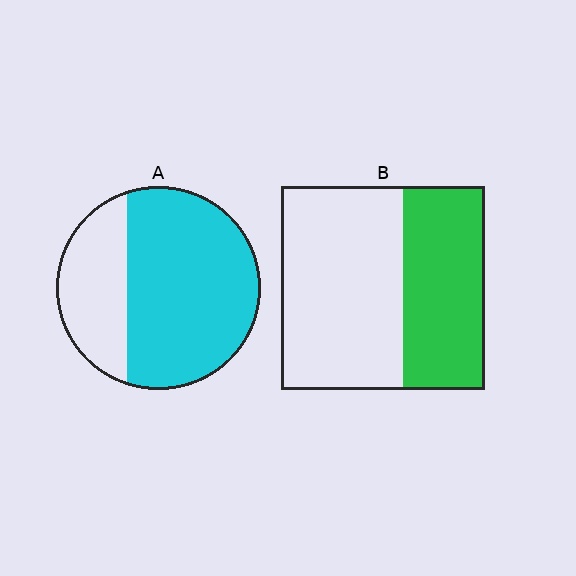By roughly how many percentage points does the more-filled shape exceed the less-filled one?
By roughly 30 percentage points (A over B).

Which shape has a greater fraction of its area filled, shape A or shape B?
Shape A.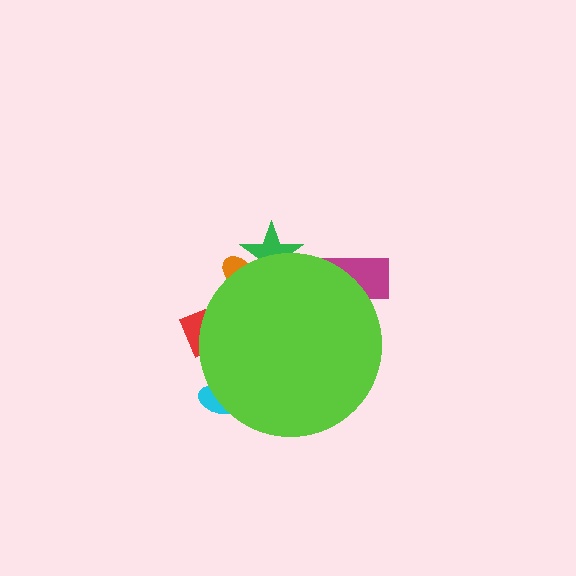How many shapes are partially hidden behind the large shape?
5 shapes are partially hidden.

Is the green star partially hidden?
Yes, the green star is partially hidden behind the lime circle.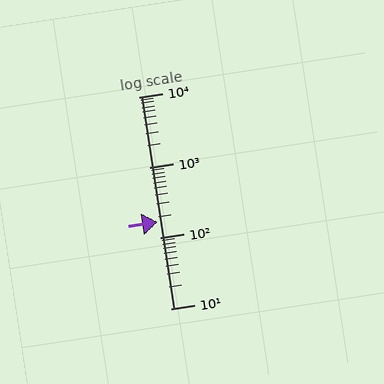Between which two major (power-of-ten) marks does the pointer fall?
The pointer is between 100 and 1000.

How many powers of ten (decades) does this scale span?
The scale spans 3 decades, from 10 to 10000.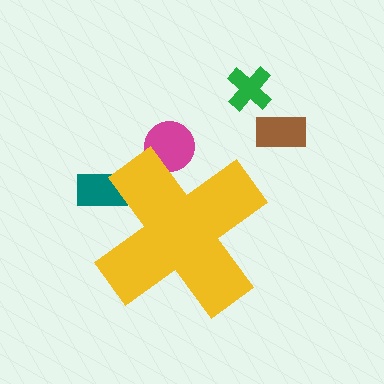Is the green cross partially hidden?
No, the green cross is fully visible.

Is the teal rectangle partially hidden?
Yes, the teal rectangle is partially hidden behind the yellow cross.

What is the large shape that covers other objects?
A yellow cross.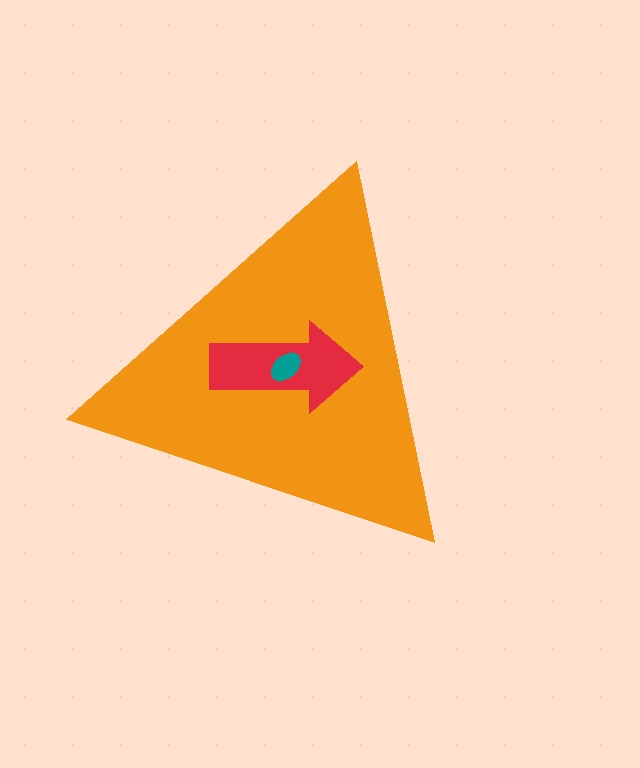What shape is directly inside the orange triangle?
The red arrow.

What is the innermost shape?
The teal ellipse.